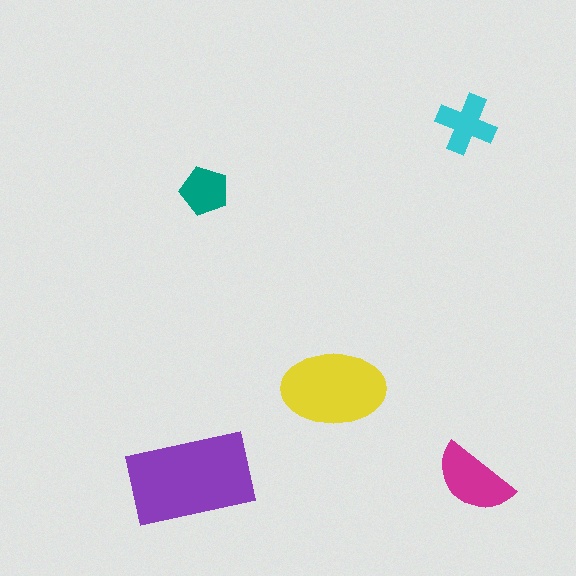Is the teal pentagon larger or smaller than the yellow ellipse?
Smaller.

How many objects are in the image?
There are 5 objects in the image.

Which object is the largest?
The purple rectangle.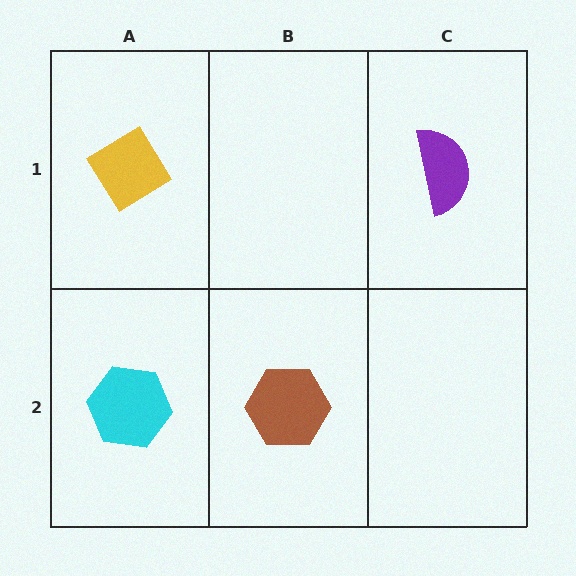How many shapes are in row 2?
2 shapes.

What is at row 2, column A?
A cyan hexagon.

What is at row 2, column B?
A brown hexagon.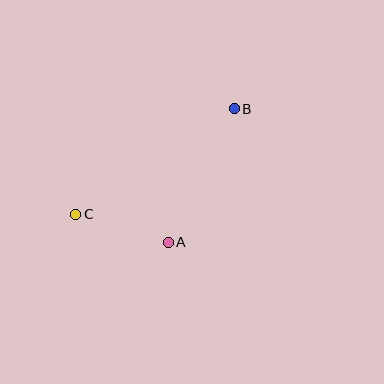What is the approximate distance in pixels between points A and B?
The distance between A and B is approximately 149 pixels.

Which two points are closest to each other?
Points A and C are closest to each other.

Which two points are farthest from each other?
Points B and C are farthest from each other.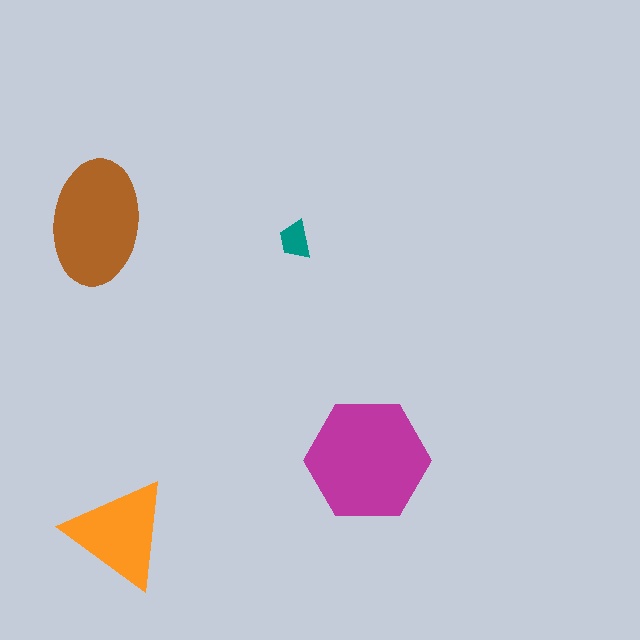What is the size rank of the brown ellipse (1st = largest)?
2nd.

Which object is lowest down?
The orange triangle is bottommost.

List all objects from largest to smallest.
The magenta hexagon, the brown ellipse, the orange triangle, the teal trapezoid.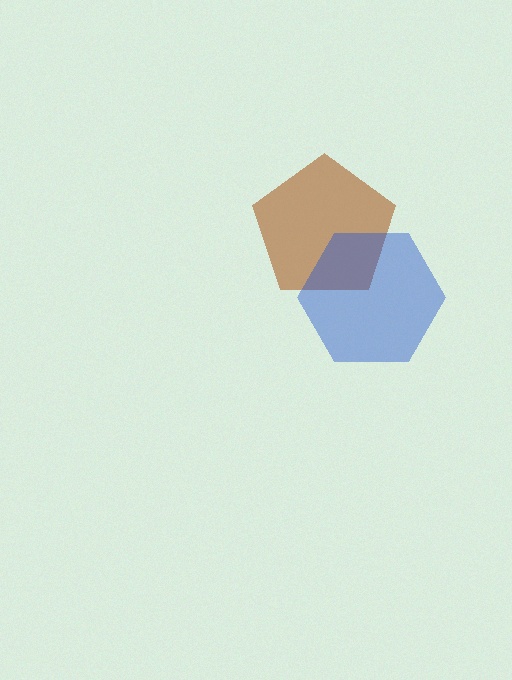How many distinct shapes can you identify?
There are 2 distinct shapes: a brown pentagon, a blue hexagon.